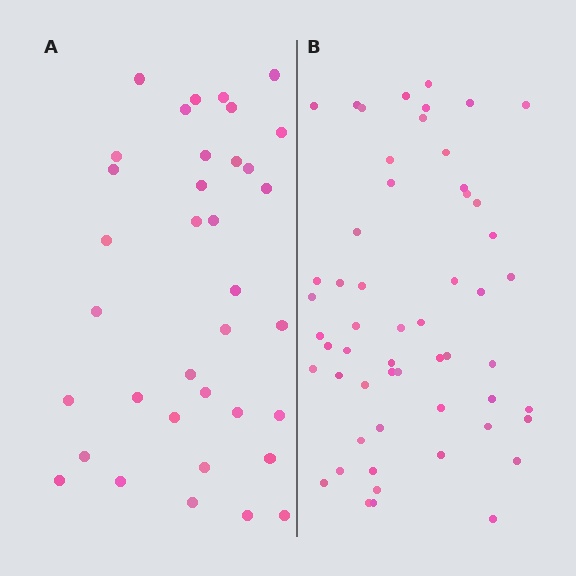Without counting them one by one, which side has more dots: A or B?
Region B (the right region) has more dots.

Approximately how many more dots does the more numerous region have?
Region B has approximately 20 more dots than region A.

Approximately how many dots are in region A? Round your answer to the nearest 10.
About 40 dots. (The exact count is 36, which rounds to 40.)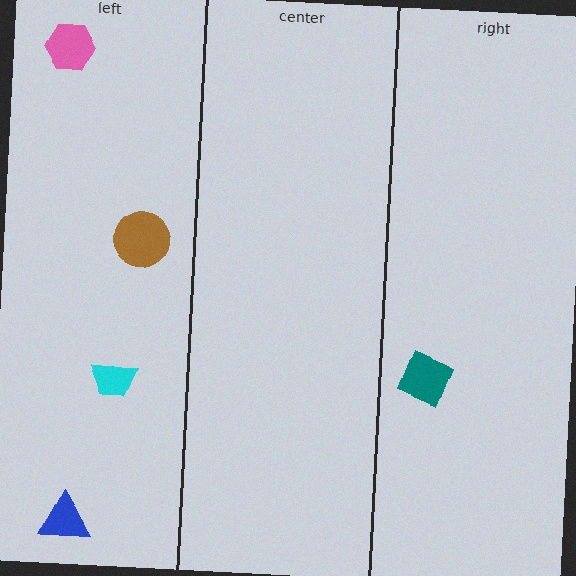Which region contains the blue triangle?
The left region.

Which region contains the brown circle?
The left region.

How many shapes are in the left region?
4.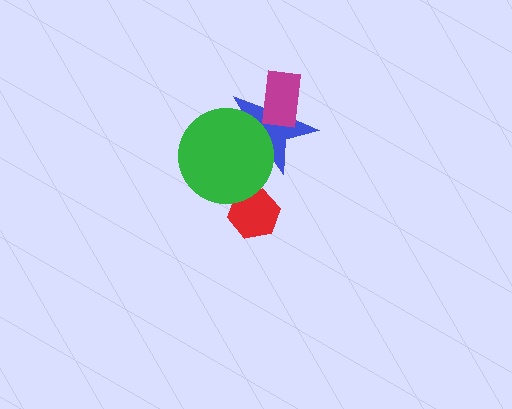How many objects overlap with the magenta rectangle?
1 object overlaps with the magenta rectangle.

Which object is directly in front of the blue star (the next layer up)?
The magenta rectangle is directly in front of the blue star.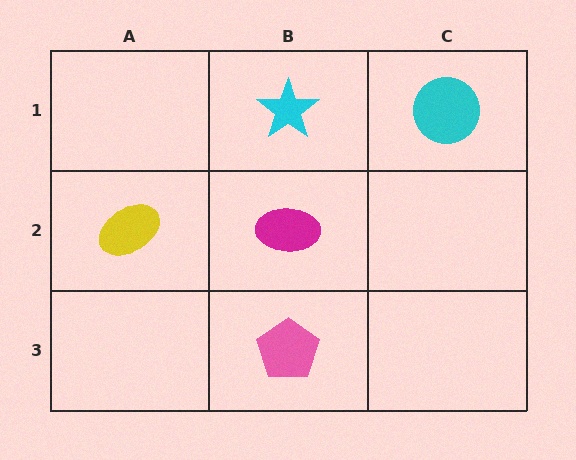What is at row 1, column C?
A cyan circle.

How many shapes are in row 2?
2 shapes.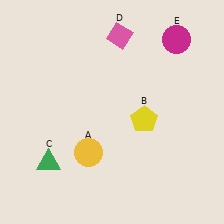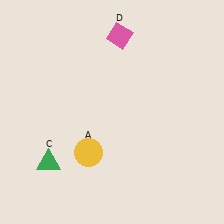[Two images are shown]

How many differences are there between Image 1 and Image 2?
There are 2 differences between the two images.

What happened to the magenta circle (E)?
The magenta circle (E) was removed in Image 2. It was in the top-right area of Image 1.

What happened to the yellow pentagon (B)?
The yellow pentagon (B) was removed in Image 2. It was in the bottom-right area of Image 1.